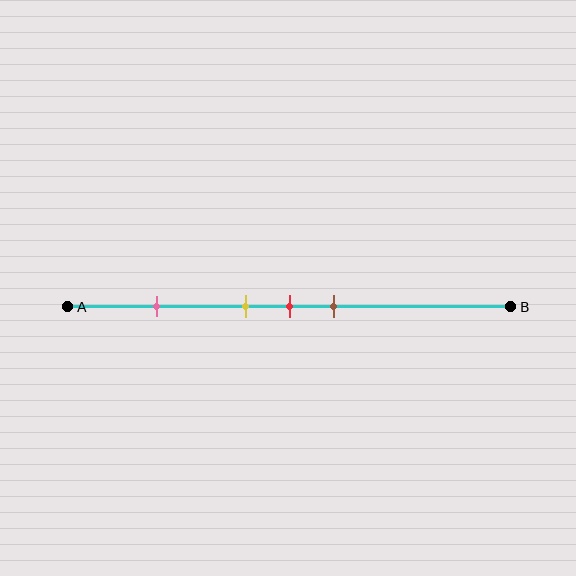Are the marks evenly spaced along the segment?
No, the marks are not evenly spaced.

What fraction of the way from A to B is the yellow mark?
The yellow mark is approximately 40% (0.4) of the way from A to B.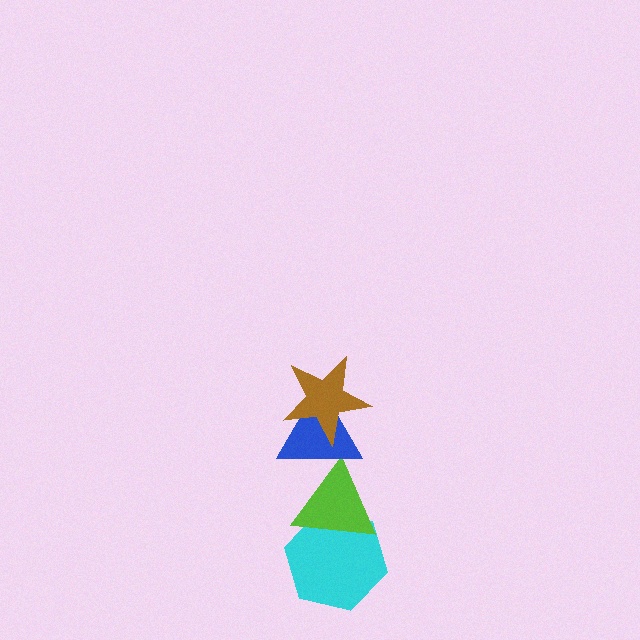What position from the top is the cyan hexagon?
The cyan hexagon is 4th from the top.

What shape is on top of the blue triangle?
The brown star is on top of the blue triangle.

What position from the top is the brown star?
The brown star is 1st from the top.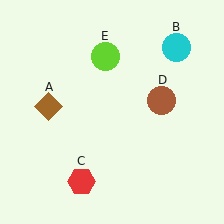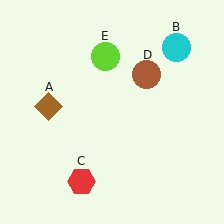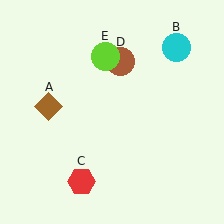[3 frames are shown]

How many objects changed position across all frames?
1 object changed position: brown circle (object D).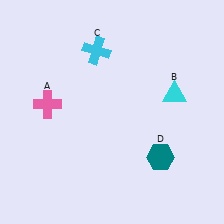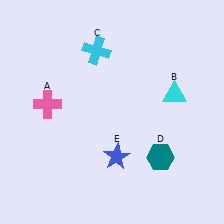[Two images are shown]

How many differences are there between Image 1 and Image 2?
There is 1 difference between the two images.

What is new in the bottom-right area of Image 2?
A blue star (E) was added in the bottom-right area of Image 2.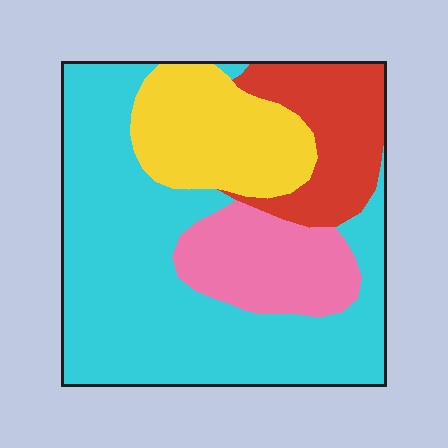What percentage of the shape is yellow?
Yellow covers around 20% of the shape.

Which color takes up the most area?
Cyan, at roughly 55%.